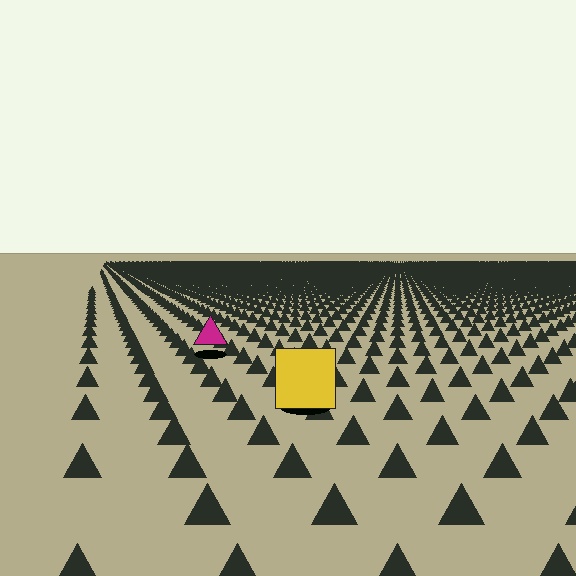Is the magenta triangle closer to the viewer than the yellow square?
No. The yellow square is closer — you can tell from the texture gradient: the ground texture is coarser near it.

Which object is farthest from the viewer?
The magenta triangle is farthest from the viewer. It appears smaller and the ground texture around it is denser.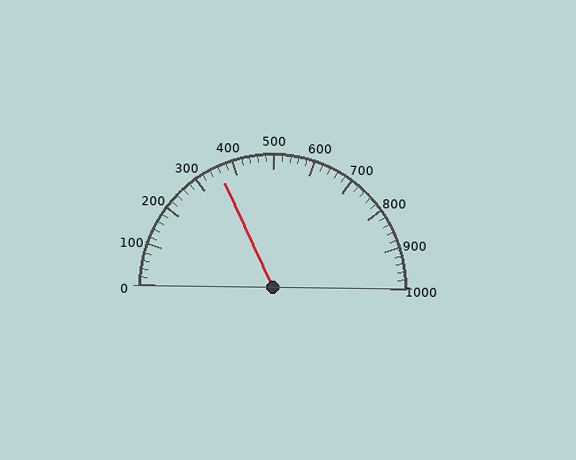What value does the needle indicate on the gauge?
The needle indicates approximately 360.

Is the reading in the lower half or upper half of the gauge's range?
The reading is in the lower half of the range (0 to 1000).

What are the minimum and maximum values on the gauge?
The gauge ranges from 0 to 1000.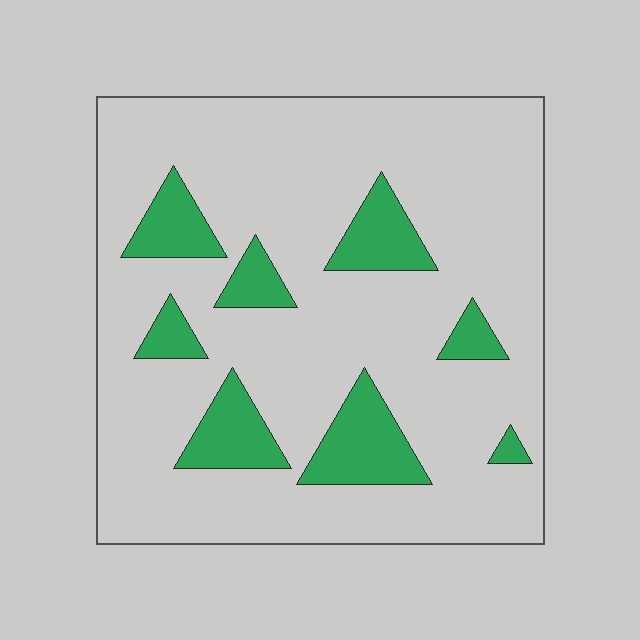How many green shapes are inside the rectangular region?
8.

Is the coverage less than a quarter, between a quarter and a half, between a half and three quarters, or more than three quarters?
Less than a quarter.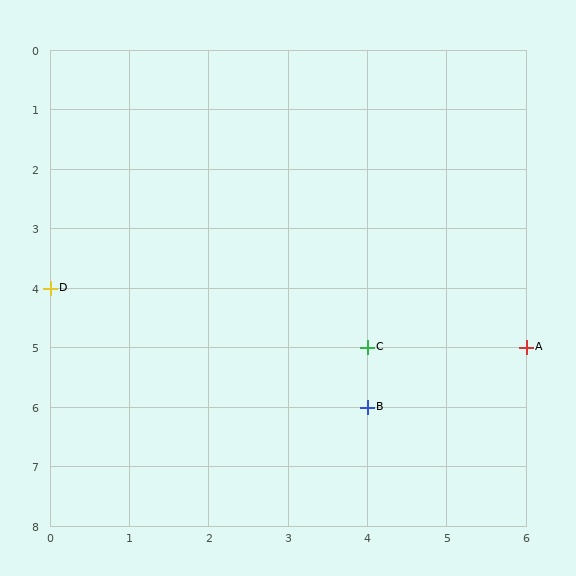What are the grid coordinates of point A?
Point A is at grid coordinates (6, 5).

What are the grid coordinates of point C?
Point C is at grid coordinates (4, 5).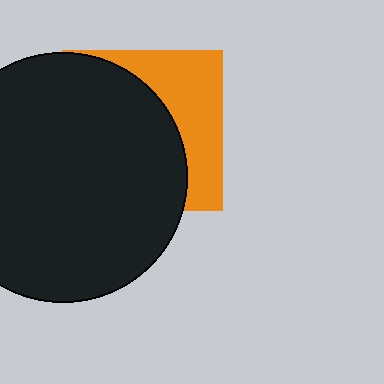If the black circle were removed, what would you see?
You would see the complete orange square.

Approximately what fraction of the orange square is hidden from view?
Roughly 64% of the orange square is hidden behind the black circle.